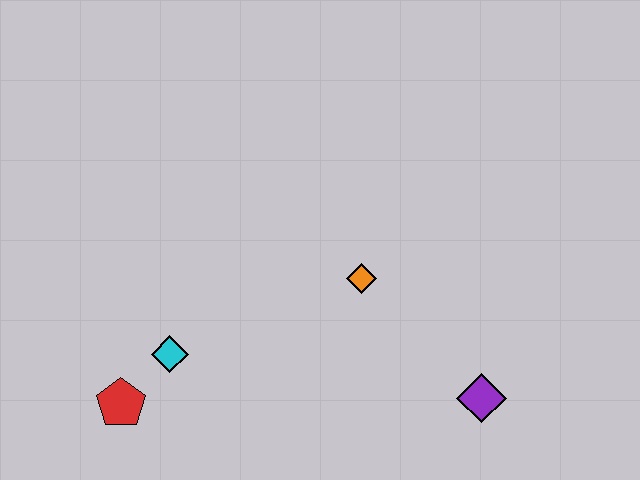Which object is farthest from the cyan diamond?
The purple diamond is farthest from the cyan diamond.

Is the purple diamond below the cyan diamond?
Yes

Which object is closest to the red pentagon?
The cyan diamond is closest to the red pentagon.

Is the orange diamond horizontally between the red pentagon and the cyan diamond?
No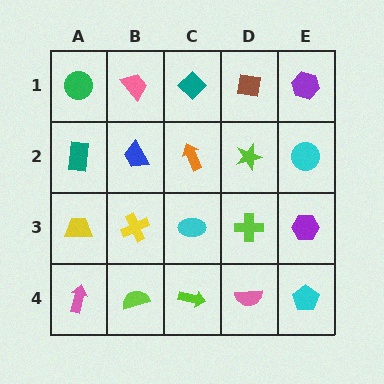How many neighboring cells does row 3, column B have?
4.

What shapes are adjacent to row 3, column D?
A lime star (row 2, column D), a pink semicircle (row 4, column D), a cyan ellipse (row 3, column C), a purple hexagon (row 3, column E).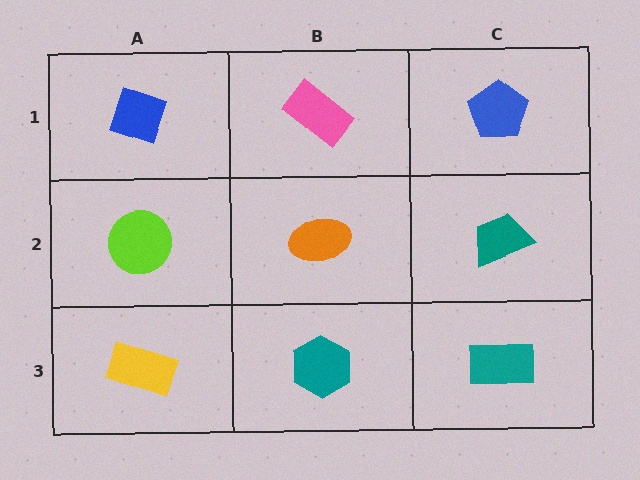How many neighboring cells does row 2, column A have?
3.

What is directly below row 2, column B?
A teal hexagon.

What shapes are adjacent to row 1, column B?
An orange ellipse (row 2, column B), a blue diamond (row 1, column A), a blue pentagon (row 1, column C).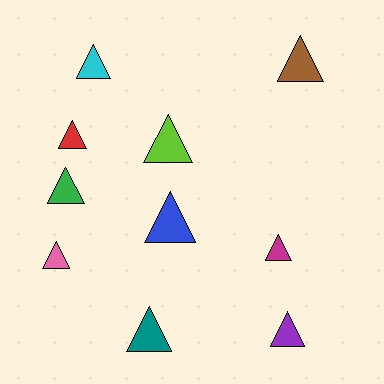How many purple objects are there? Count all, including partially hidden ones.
There is 1 purple object.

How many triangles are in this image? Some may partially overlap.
There are 10 triangles.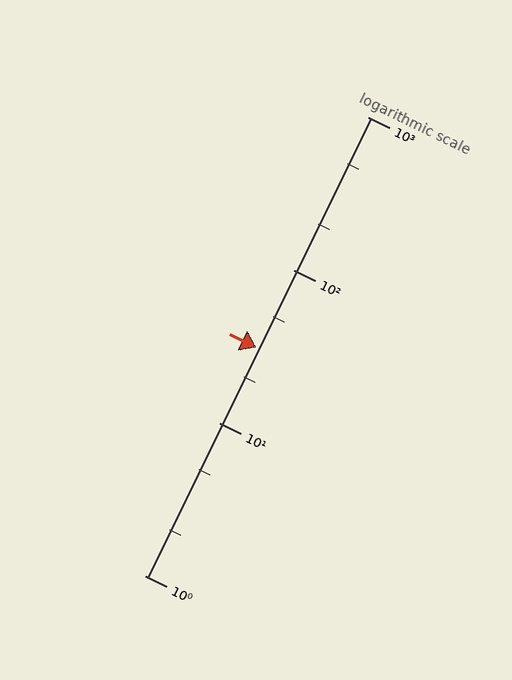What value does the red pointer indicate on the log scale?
The pointer indicates approximately 31.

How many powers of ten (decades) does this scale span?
The scale spans 3 decades, from 1 to 1000.